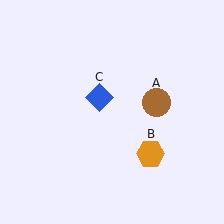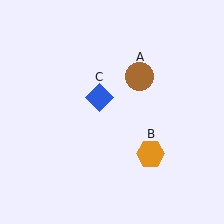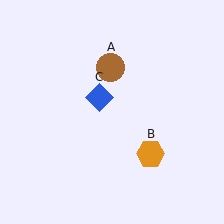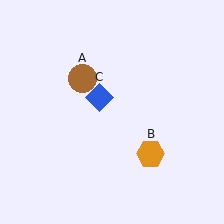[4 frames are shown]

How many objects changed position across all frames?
1 object changed position: brown circle (object A).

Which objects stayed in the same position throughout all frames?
Orange hexagon (object B) and blue diamond (object C) remained stationary.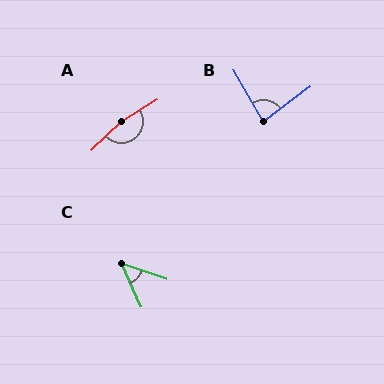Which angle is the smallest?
C, at approximately 47 degrees.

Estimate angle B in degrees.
Approximately 83 degrees.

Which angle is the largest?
A, at approximately 167 degrees.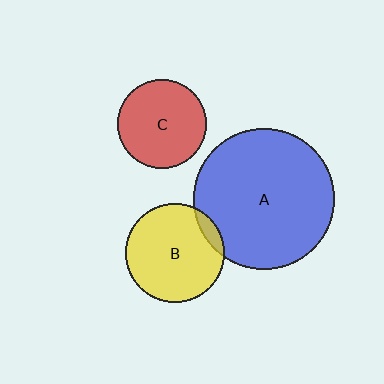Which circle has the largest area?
Circle A (blue).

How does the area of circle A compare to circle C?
Approximately 2.5 times.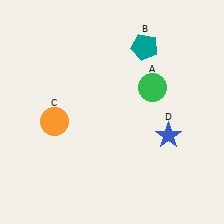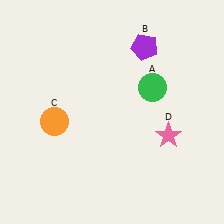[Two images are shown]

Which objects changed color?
B changed from teal to purple. D changed from blue to pink.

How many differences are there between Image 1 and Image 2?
There are 2 differences between the two images.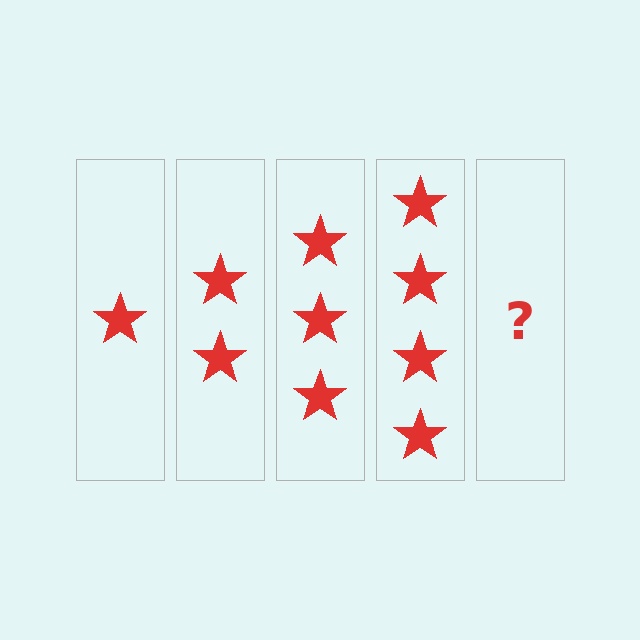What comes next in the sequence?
The next element should be 5 stars.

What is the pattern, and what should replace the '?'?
The pattern is that each step adds one more star. The '?' should be 5 stars.